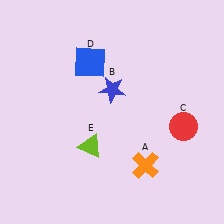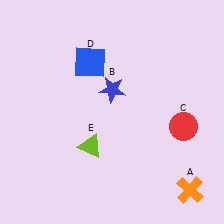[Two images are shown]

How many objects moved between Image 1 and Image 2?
1 object moved between the two images.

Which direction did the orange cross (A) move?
The orange cross (A) moved right.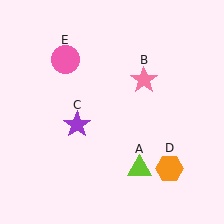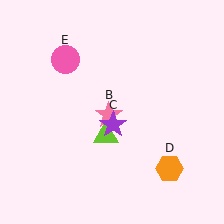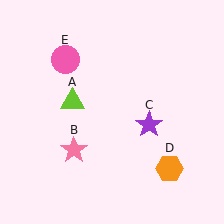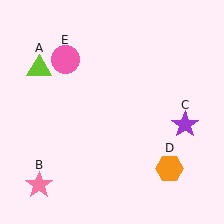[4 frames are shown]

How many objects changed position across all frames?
3 objects changed position: lime triangle (object A), pink star (object B), purple star (object C).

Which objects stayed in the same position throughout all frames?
Orange hexagon (object D) and pink circle (object E) remained stationary.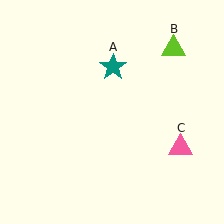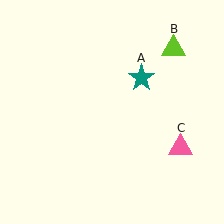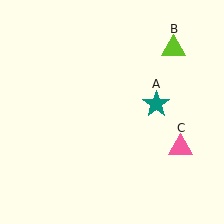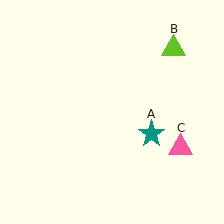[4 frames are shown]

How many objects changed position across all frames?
1 object changed position: teal star (object A).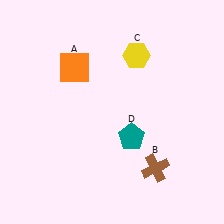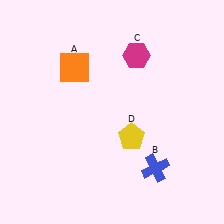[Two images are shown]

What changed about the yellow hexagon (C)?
In Image 1, C is yellow. In Image 2, it changed to magenta.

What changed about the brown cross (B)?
In Image 1, B is brown. In Image 2, it changed to blue.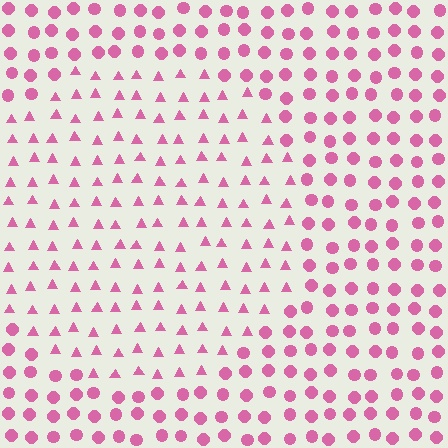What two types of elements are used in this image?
The image uses triangles inside the circle region and circles outside it.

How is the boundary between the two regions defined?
The boundary is defined by a change in element shape: triangles inside vs. circles outside. All elements share the same color and spacing.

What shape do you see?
I see a circle.